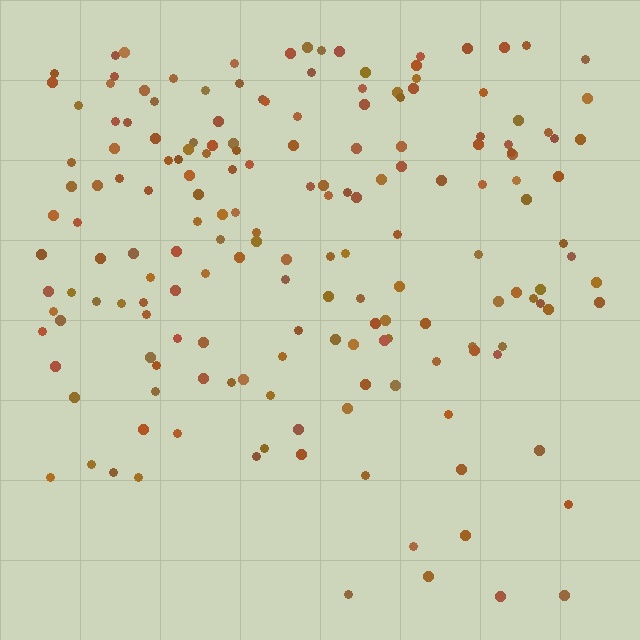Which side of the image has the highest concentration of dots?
The top.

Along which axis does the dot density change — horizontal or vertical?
Vertical.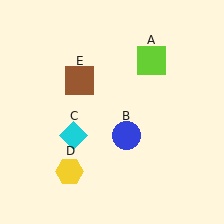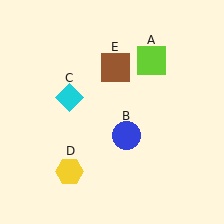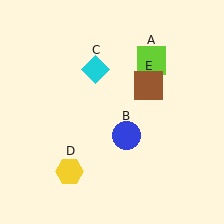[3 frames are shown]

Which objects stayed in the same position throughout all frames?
Lime square (object A) and blue circle (object B) and yellow hexagon (object D) remained stationary.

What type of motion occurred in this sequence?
The cyan diamond (object C), brown square (object E) rotated clockwise around the center of the scene.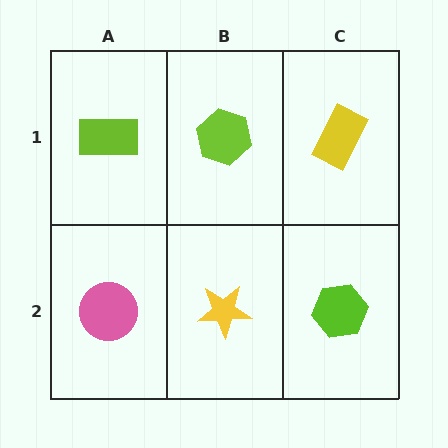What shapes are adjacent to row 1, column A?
A pink circle (row 2, column A), a lime hexagon (row 1, column B).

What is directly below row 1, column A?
A pink circle.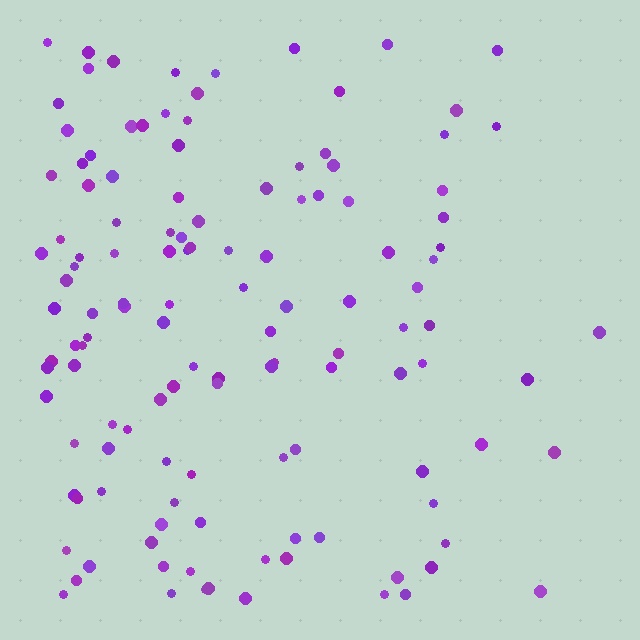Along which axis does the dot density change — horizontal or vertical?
Horizontal.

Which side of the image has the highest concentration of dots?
The left.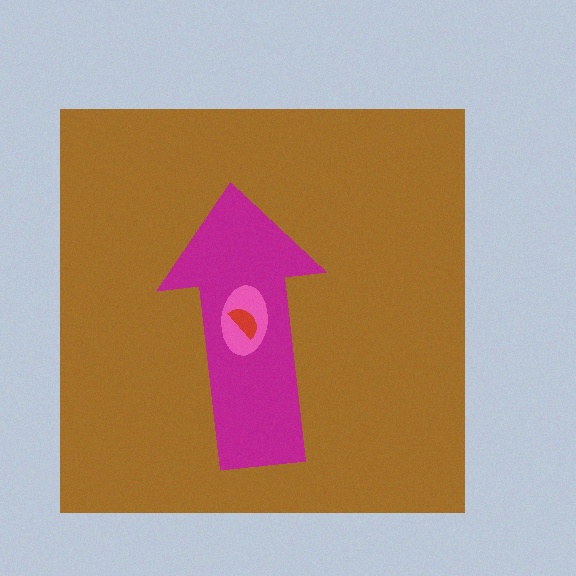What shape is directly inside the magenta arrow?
The pink ellipse.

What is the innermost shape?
The red semicircle.